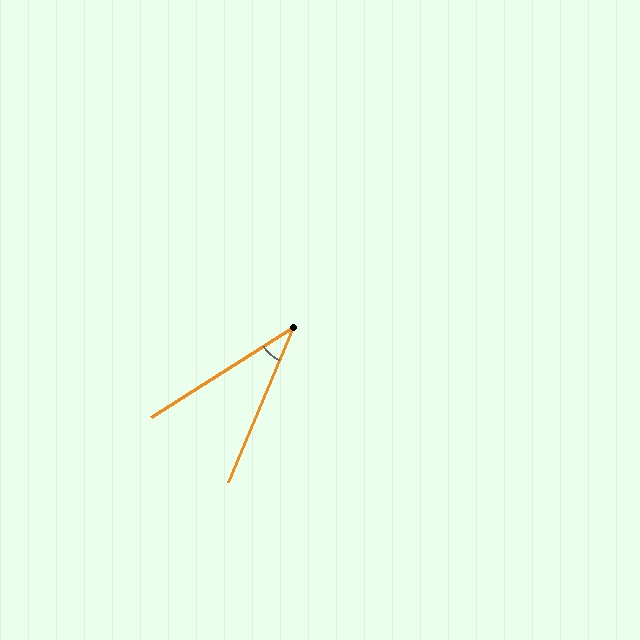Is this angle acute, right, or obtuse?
It is acute.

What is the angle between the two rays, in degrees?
Approximately 35 degrees.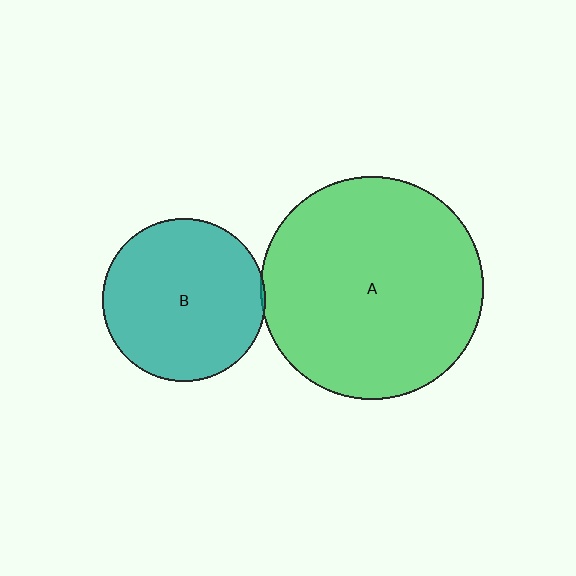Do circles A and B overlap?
Yes.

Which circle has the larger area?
Circle A (green).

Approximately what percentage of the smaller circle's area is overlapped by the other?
Approximately 5%.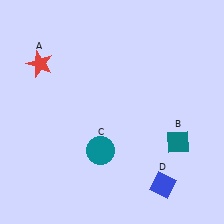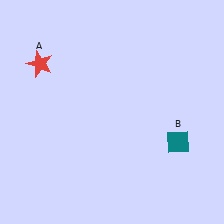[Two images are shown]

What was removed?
The blue diamond (D), the teal circle (C) were removed in Image 2.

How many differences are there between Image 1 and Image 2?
There are 2 differences between the two images.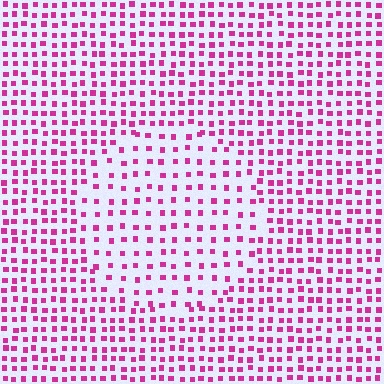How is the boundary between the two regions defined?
The boundary is defined by a change in element density (approximately 1.7x ratio). All elements are the same color, size, and shape.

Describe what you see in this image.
The image contains small magenta elements arranged at two different densities. A circle-shaped region is visible where the elements are less densely packed than the surrounding area.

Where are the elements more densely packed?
The elements are more densely packed outside the circle boundary.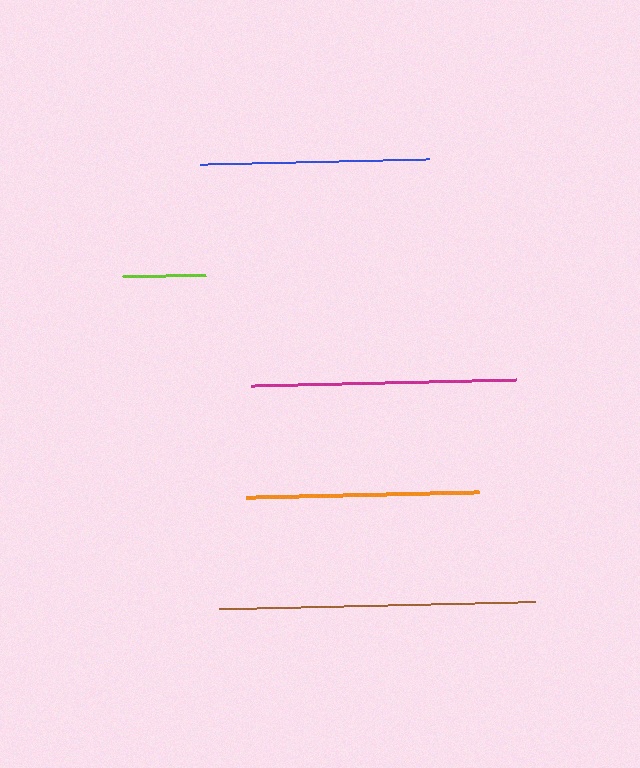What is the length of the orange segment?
The orange segment is approximately 233 pixels long.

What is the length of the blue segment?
The blue segment is approximately 229 pixels long.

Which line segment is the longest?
The brown line is the longest at approximately 316 pixels.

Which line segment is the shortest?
The lime line is the shortest at approximately 83 pixels.